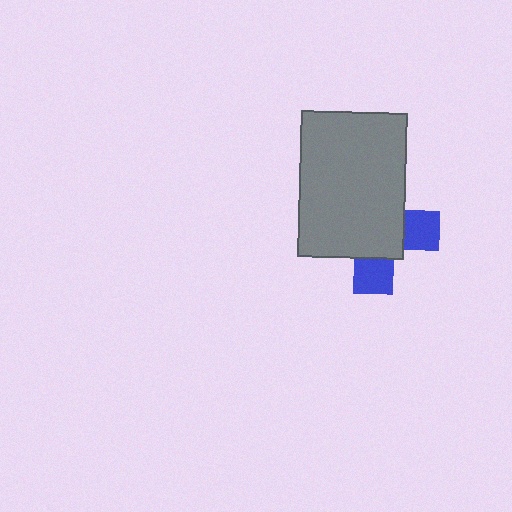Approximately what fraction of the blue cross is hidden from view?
Roughly 67% of the blue cross is hidden behind the gray rectangle.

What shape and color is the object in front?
The object in front is a gray rectangle.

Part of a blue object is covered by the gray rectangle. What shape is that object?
It is a cross.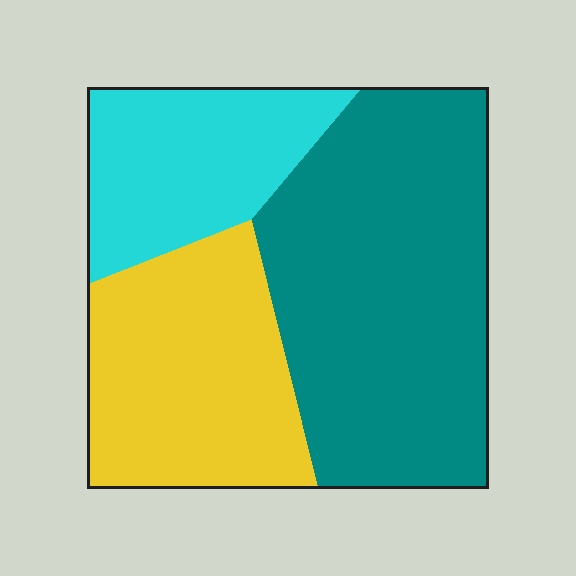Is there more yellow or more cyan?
Yellow.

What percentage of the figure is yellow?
Yellow takes up about one third (1/3) of the figure.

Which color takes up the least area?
Cyan, at roughly 20%.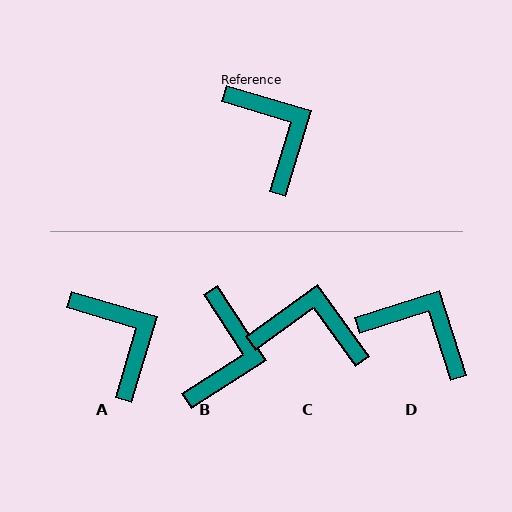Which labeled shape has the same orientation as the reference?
A.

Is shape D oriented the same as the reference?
No, it is off by about 34 degrees.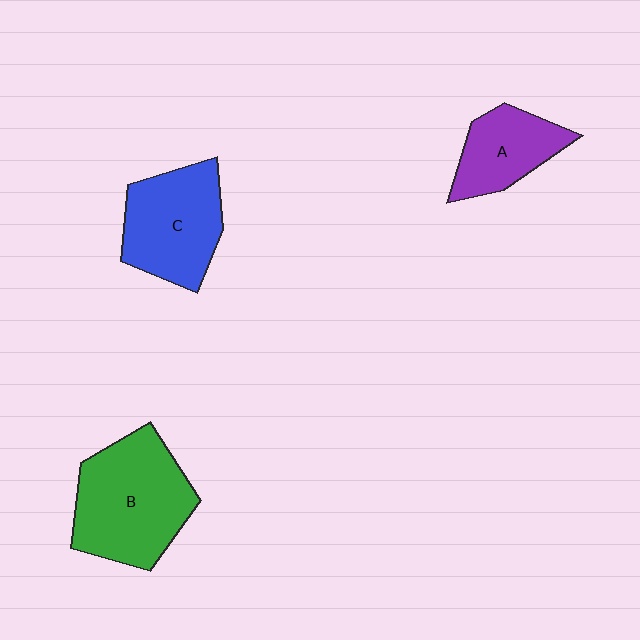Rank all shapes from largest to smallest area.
From largest to smallest: B (green), C (blue), A (purple).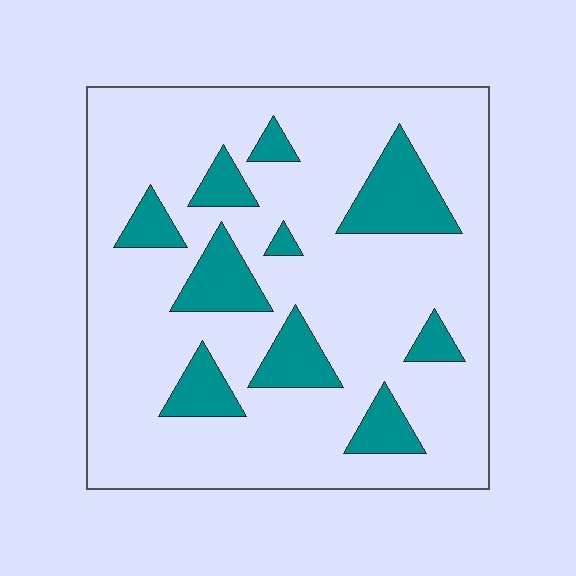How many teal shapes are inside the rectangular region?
10.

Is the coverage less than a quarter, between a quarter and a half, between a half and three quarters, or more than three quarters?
Less than a quarter.